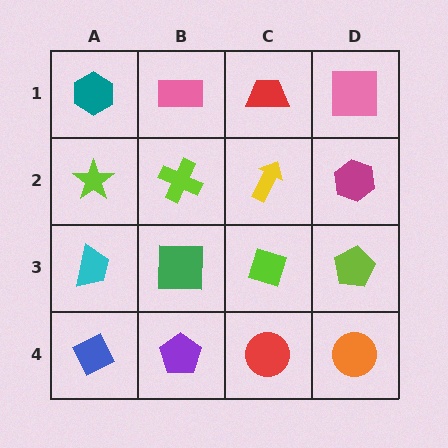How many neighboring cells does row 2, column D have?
3.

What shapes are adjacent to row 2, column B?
A pink rectangle (row 1, column B), a green square (row 3, column B), a lime star (row 2, column A), a yellow arrow (row 2, column C).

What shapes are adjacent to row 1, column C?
A yellow arrow (row 2, column C), a pink rectangle (row 1, column B), a pink square (row 1, column D).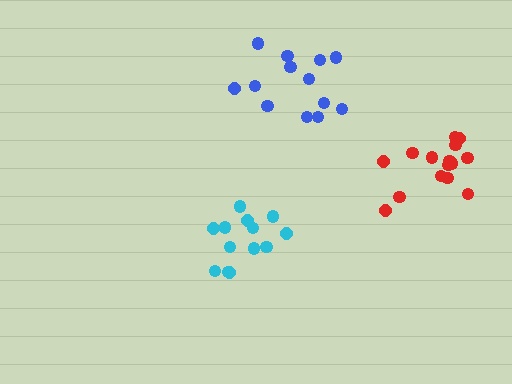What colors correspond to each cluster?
The clusters are colored: red, blue, cyan.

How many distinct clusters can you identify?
There are 3 distinct clusters.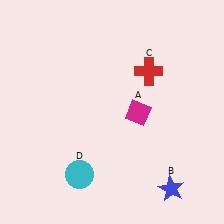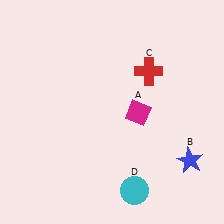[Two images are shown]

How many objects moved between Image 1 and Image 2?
2 objects moved between the two images.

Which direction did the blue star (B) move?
The blue star (B) moved up.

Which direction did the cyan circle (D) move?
The cyan circle (D) moved right.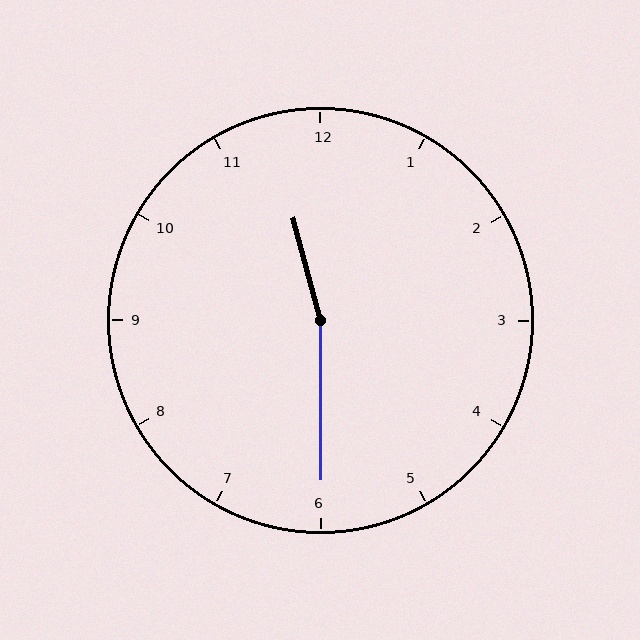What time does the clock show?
11:30.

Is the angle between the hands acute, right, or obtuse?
It is obtuse.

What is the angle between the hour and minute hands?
Approximately 165 degrees.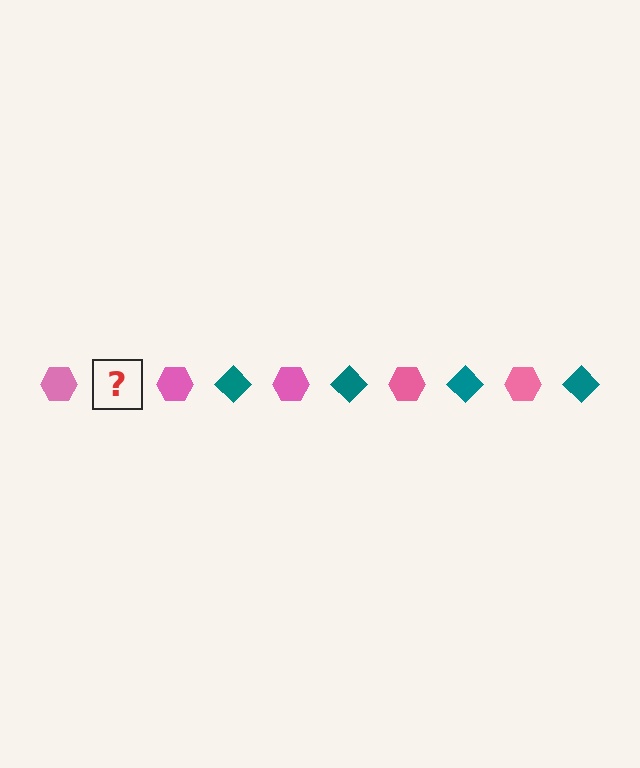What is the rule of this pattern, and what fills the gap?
The rule is that the pattern alternates between pink hexagon and teal diamond. The gap should be filled with a teal diamond.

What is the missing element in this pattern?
The missing element is a teal diamond.